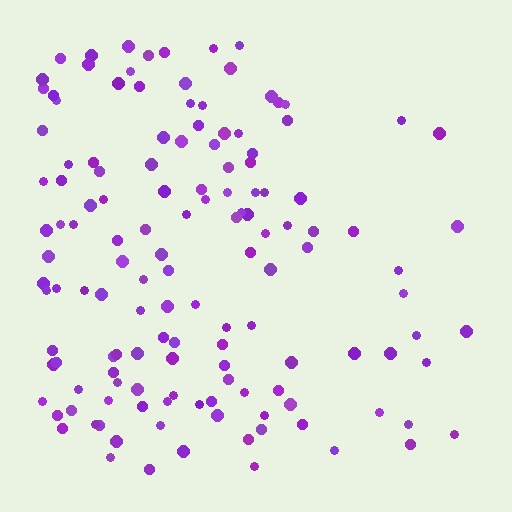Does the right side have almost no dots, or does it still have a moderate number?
Still a moderate number, just noticeably fewer than the left.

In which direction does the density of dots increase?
From right to left, with the left side densest.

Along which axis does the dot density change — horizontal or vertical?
Horizontal.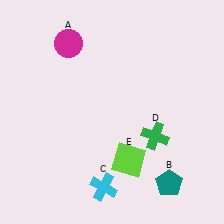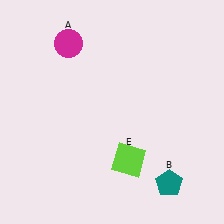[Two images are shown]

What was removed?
The green cross (D), the cyan cross (C) were removed in Image 2.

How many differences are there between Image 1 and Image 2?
There are 2 differences between the two images.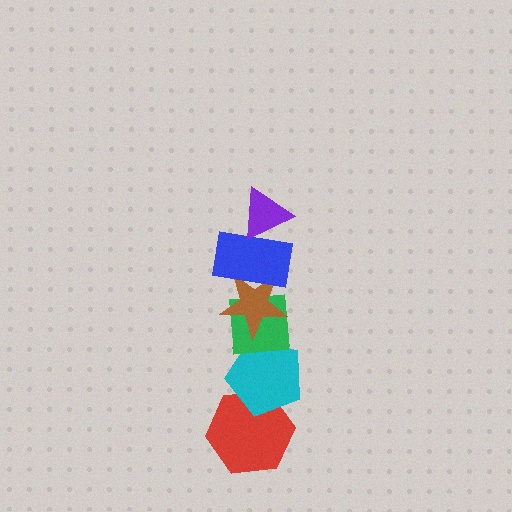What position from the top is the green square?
The green square is 4th from the top.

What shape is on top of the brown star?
The blue rectangle is on top of the brown star.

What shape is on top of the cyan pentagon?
The green square is on top of the cyan pentagon.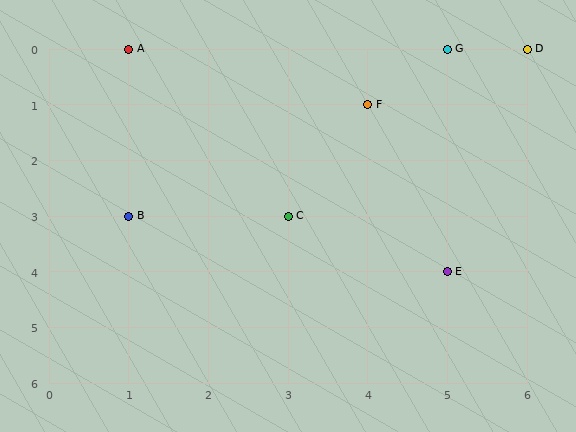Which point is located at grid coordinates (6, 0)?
Point D is at (6, 0).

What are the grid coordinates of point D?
Point D is at grid coordinates (6, 0).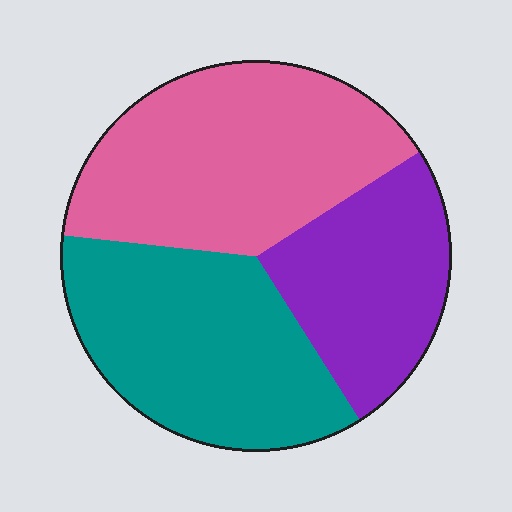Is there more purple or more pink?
Pink.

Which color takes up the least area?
Purple, at roughly 25%.